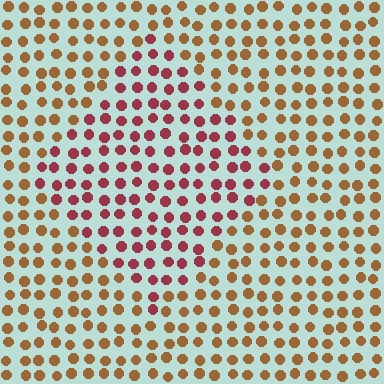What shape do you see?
I see a diamond.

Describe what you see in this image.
The image is filled with small brown elements in a uniform arrangement. A diamond-shaped region is visible where the elements are tinted to a slightly different hue, forming a subtle color boundary.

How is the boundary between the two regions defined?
The boundary is defined purely by a slight shift in hue (about 43 degrees). Spacing, size, and orientation are identical on both sides.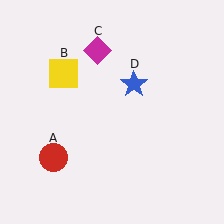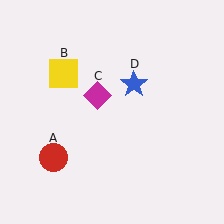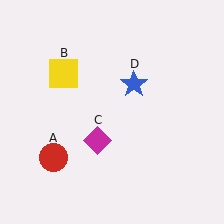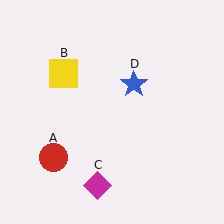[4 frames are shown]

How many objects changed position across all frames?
1 object changed position: magenta diamond (object C).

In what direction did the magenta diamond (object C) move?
The magenta diamond (object C) moved down.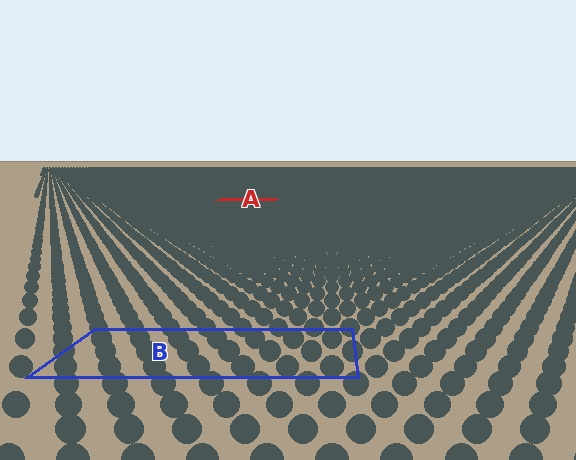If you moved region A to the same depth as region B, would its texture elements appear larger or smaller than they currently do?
They would appear larger. At a closer depth, the same texture elements are projected at a bigger on-screen size.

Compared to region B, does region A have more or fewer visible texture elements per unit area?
Region A has more texture elements per unit area — they are packed more densely because it is farther away.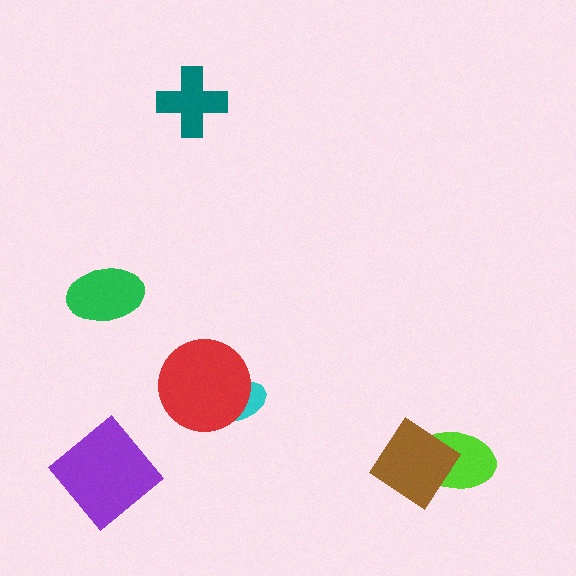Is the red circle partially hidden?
No, no other shape covers it.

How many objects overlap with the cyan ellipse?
1 object overlaps with the cyan ellipse.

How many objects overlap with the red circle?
1 object overlaps with the red circle.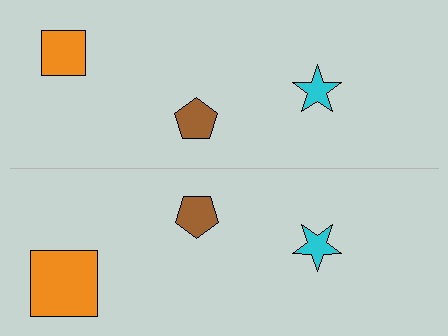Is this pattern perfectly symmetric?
No, the pattern is not perfectly symmetric. The orange square on the bottom side has a different size than its mirror counterpart.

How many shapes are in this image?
There are 6 shapes in this image.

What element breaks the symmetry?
The orange square on the bottom side has a different size than its mirror counterpart.